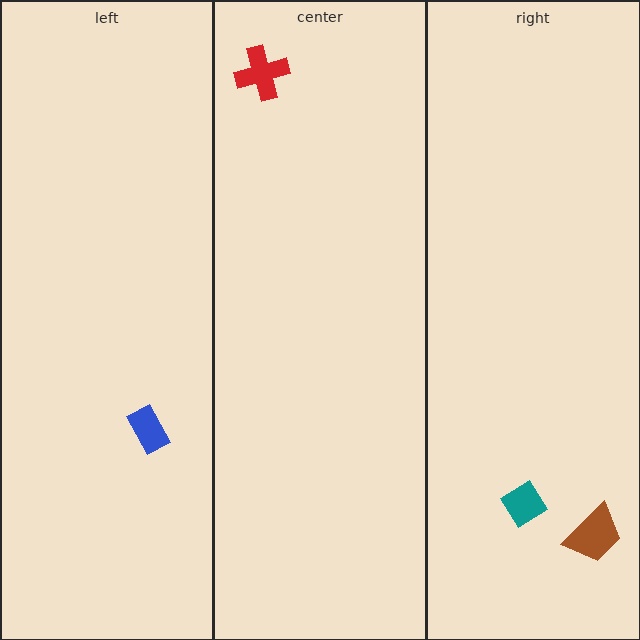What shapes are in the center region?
The red cross.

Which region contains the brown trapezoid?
The right region.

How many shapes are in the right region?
2.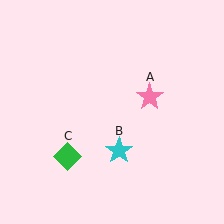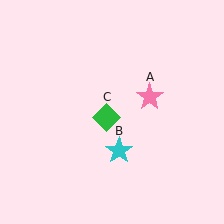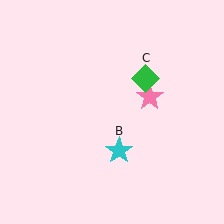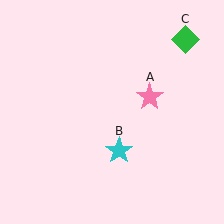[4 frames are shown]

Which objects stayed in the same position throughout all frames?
Pink star (object A) and cyan star (object B) remained stationary.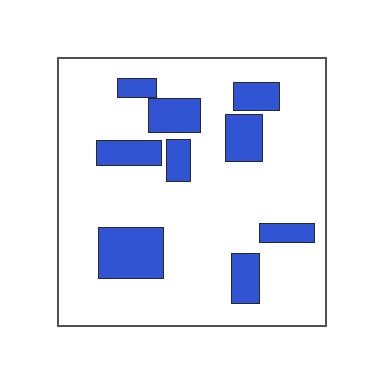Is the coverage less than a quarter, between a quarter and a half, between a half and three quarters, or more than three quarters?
Less than a quarter.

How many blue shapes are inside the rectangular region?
9.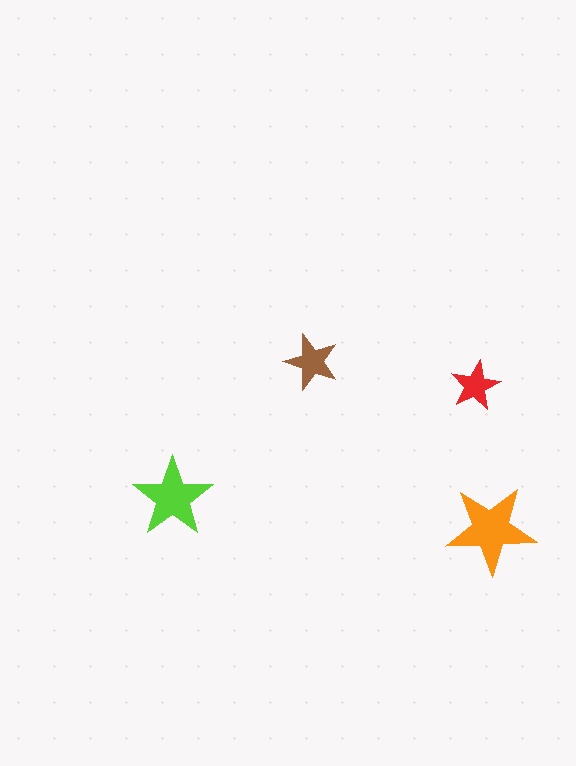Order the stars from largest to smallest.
the orange one, the lime one, the brown one, the red one.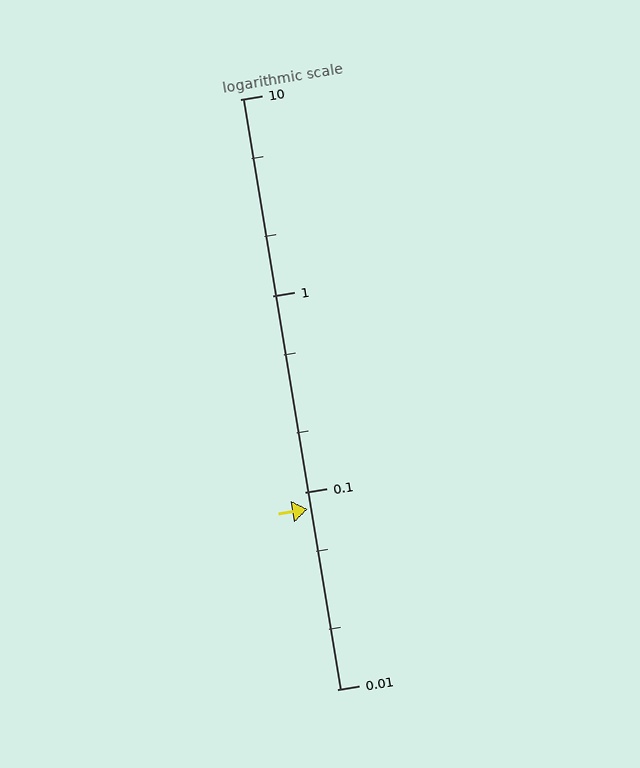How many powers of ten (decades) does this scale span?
The scale spans 3 decades, from 0.01 to 10.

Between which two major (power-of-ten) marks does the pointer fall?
The pointer is between 0.01 and 0.1.